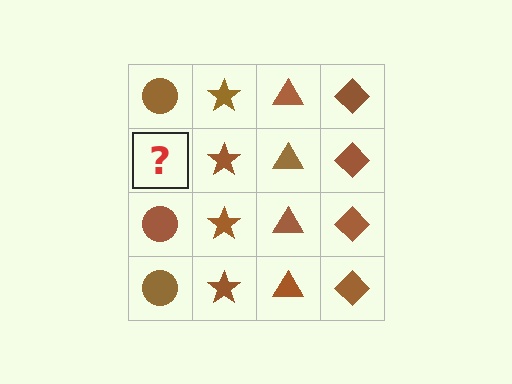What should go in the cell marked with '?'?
The missing cell should contain a brown circle.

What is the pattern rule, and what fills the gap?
The rule is that each column has a consistent shape. The gap should be filled with a brown circle.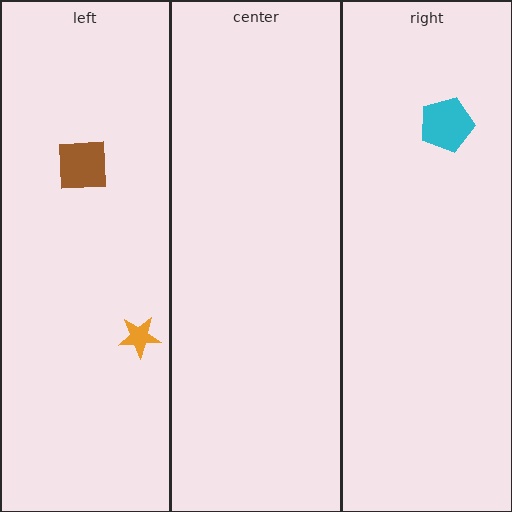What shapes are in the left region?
The orange star, the brown square.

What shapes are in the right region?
The cyan pentagon.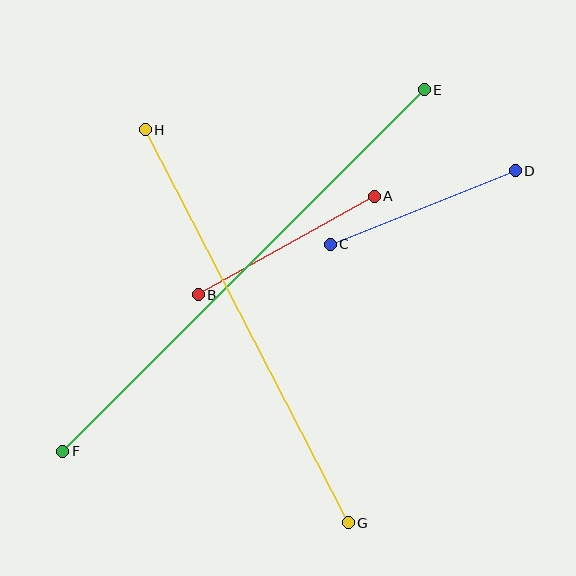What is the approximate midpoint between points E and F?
The midpoint is at approximately (244, 271) pixels.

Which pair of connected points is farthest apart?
Points E and F are farthest apart.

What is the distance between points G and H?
The distance is approximately 443 pixels.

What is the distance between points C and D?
The distance is approximately 199 pixels.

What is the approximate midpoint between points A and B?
The midpoint is at approximately (286, 246) pixels.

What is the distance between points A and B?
The distance is approximately 202 pixels.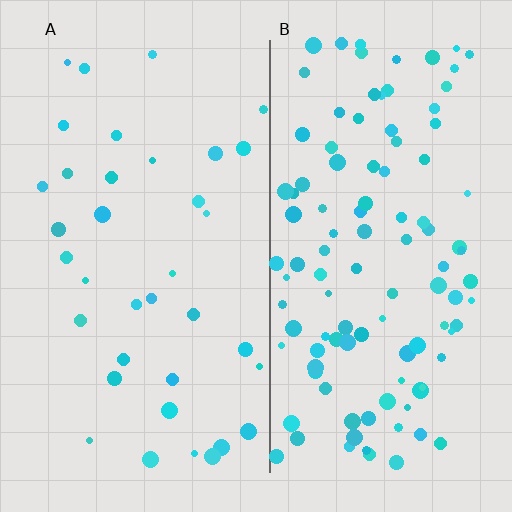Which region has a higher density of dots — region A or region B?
B (the right).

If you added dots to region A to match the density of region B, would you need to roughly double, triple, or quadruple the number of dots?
Approximately triple.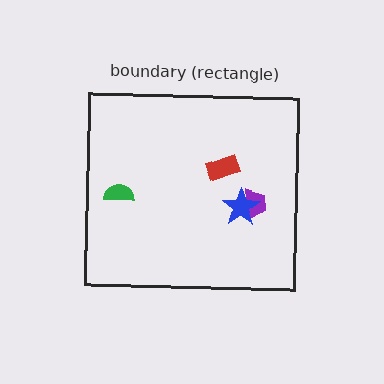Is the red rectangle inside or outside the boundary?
Inside.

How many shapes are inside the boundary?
4 inside, 0 outside.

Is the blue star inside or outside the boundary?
Inside.